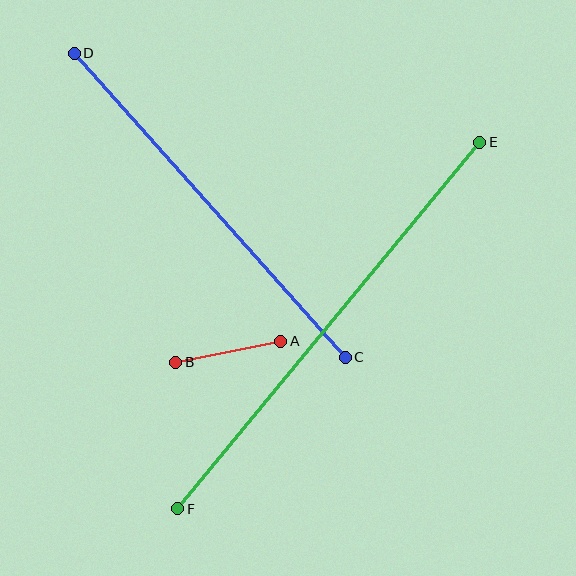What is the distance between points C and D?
The distance is approximately 407 pixels.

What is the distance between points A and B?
The distance is approximately 107 pixels.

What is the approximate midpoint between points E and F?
The midpoint is at approximately (329, 326) pixels.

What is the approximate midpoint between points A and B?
The midpoint is at approximately (228, 352) pixels.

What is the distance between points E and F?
The distance is approximately 475 pixels.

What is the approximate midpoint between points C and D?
The midpoint is at approximately (210, 205) pixels.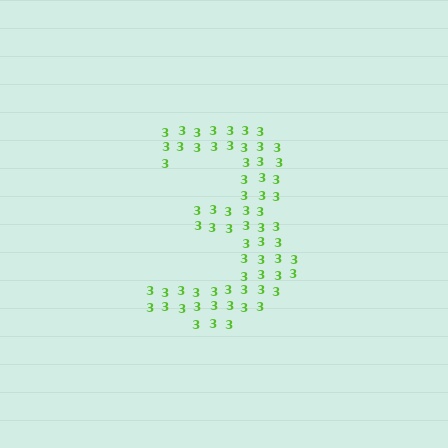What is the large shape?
The large shape is the digit 3.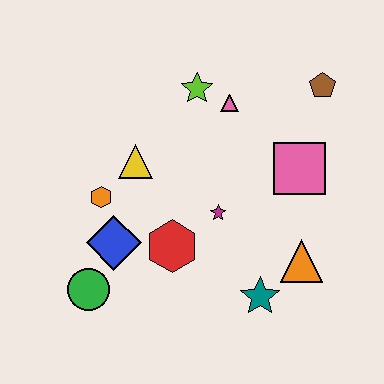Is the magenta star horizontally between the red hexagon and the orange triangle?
Yes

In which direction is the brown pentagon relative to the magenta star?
The brown pentagon is above the magenta star.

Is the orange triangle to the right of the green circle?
Yes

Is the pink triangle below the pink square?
No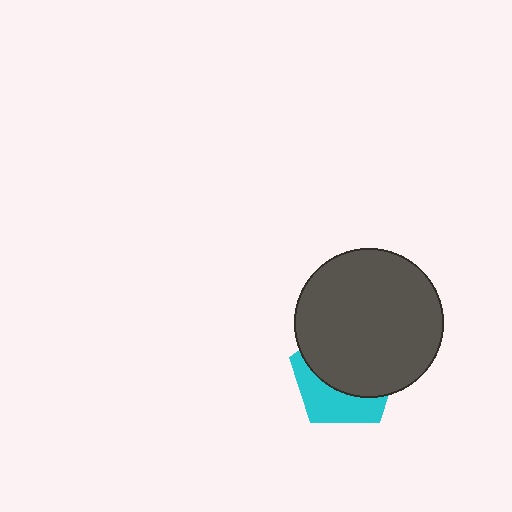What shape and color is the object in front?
The object in front is a dark gray circle.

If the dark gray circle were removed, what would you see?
You would see the complete cyan pentagon.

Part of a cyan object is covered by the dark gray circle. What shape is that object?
It is a pentagon.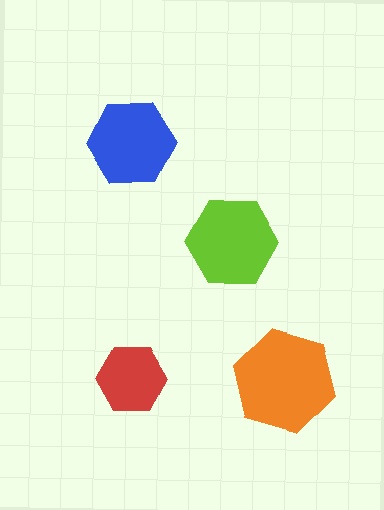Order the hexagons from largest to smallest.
the orange one, the lime one, the blue one, the red one.